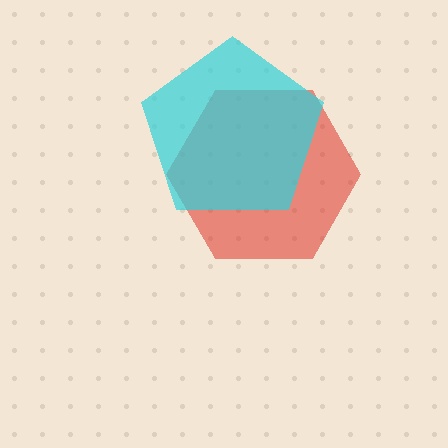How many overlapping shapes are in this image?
There are 2 overlapping shapes in the image.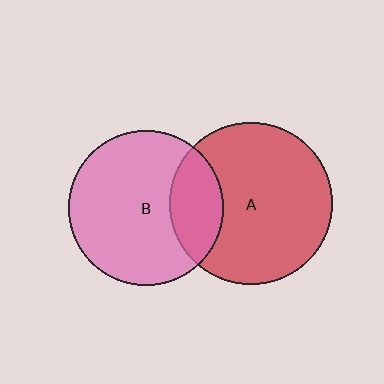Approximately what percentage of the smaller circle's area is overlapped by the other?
Approximately 25%.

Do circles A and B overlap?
Yes.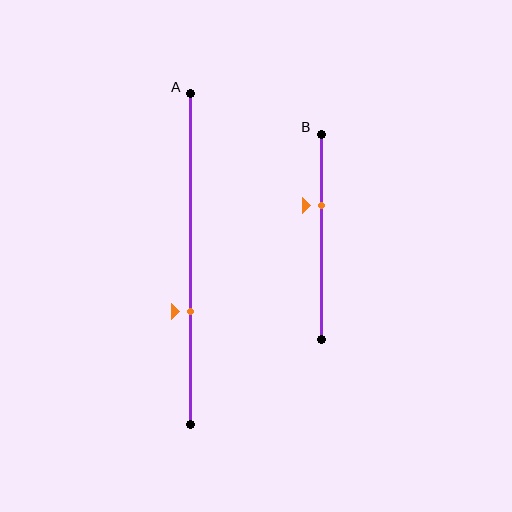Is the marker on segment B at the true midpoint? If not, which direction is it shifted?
No, the marker on segment B is shifted upward by about 15% of the segment length.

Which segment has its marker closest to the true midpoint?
Segment B has its marker closest to the true midpoint.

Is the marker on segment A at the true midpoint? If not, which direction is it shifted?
No, the marker on segment A is shifted downward by about 16% of the segment length.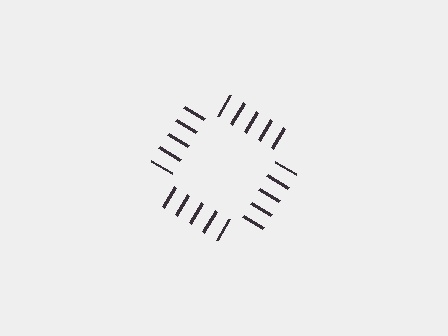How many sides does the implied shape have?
4 sides — the line-ends trace a square.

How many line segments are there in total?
20 — 5 along each of the 4 edges.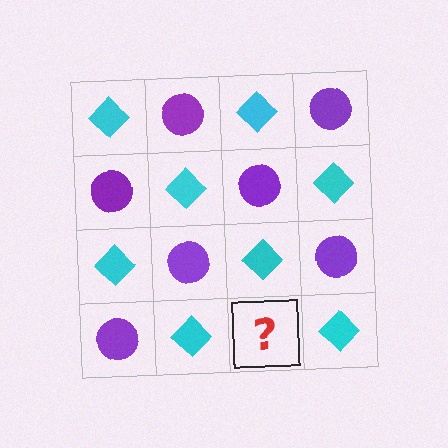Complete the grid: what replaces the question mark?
The question mark should be replaced with a purple circle.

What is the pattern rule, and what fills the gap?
The rule is that it alternates cyan diamond and purple circle in a checkerboard pattern. The gap should be filled with a purple circle.